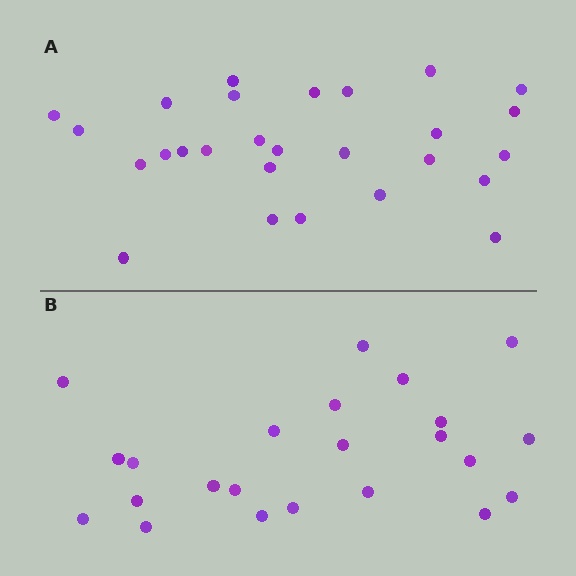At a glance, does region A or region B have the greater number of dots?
Region A (the top region) has more dots.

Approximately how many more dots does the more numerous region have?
Region A has about 4 more dots than region B.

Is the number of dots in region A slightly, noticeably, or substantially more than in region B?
Region A has only slightly more — the two regions are fairly close. The ratio is roughly 1.2 to 1.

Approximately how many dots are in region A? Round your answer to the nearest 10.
About 30 dots. (The exact count is 27, which rounds to 30.)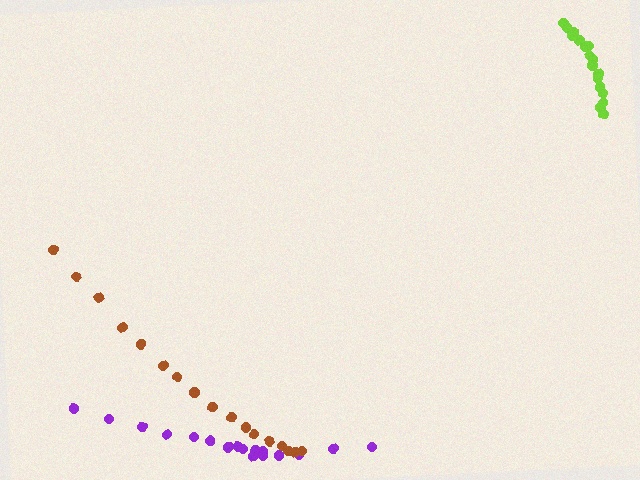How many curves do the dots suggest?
There are 3 distinct paths.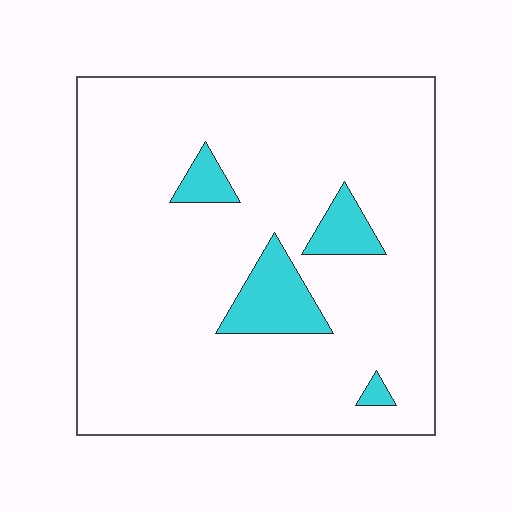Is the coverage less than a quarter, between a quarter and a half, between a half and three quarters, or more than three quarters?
Less than a quarter.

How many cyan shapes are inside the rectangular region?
4.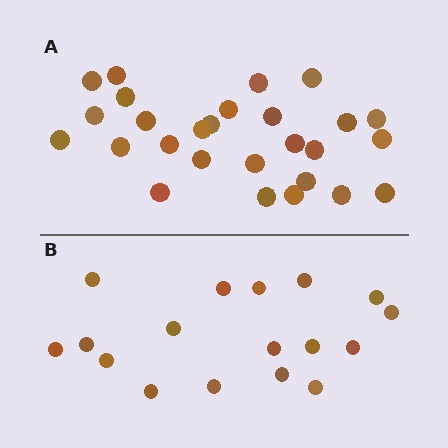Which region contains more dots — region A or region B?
Region A (the top region) has more dots.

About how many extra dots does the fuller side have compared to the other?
Region A has roughly 10 or so more dots than region B.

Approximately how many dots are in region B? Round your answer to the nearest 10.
About 20 dots. (The exact count is 17, which rounds to 20.)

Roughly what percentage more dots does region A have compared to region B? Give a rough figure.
About 60% more.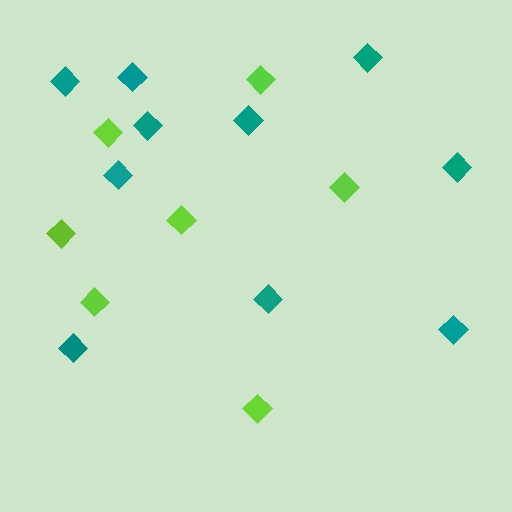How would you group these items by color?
There are 2 groups: one group of teal diamonds (10) and one group of lime diamonds (7).